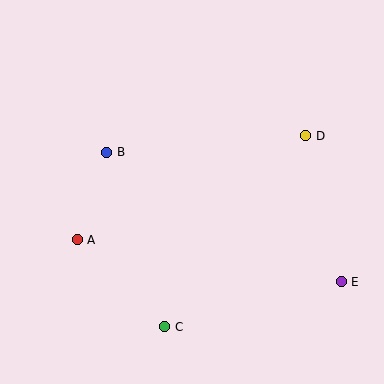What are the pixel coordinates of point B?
Point B is at (107, 152).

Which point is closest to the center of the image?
Point B at (107, 152) is closest to the center.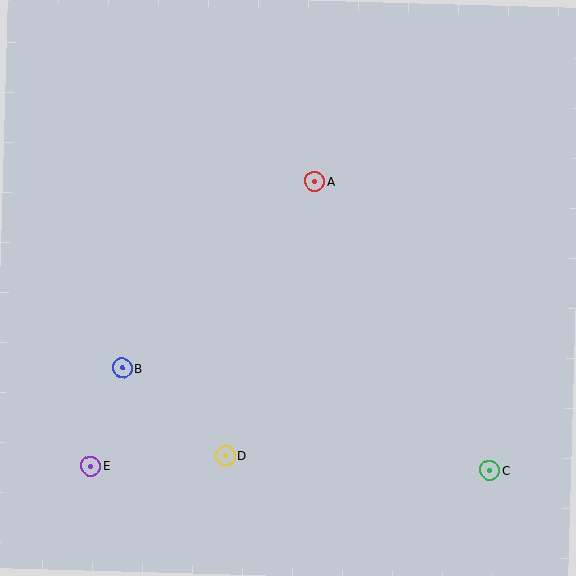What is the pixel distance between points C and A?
The distance between C and A is 338 pixels.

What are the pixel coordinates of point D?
Point D is at (226, 456).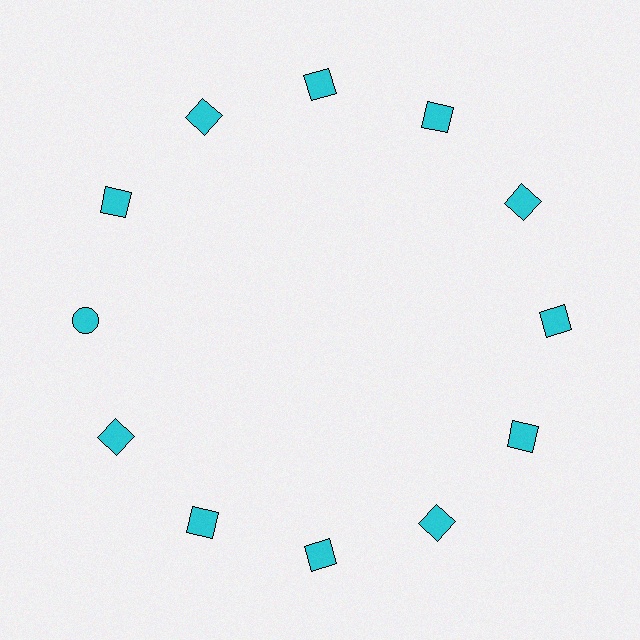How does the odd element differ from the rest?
It has a different shape: circle instead of square.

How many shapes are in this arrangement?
There are 12 shapes arranged in a ring pattern.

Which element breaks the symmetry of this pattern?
The cyan circle at roughly the 9 o'clock position breaks the symmetry. All other shapes are cyan squares.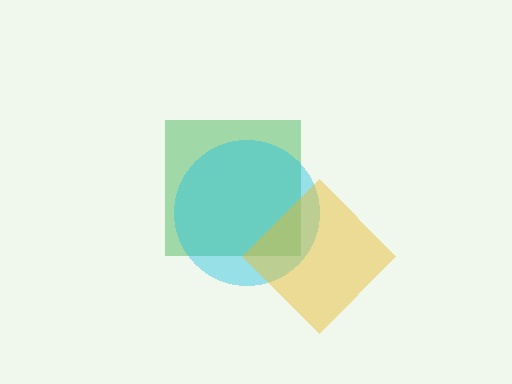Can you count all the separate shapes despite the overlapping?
Yes, there are 3 separate shapes.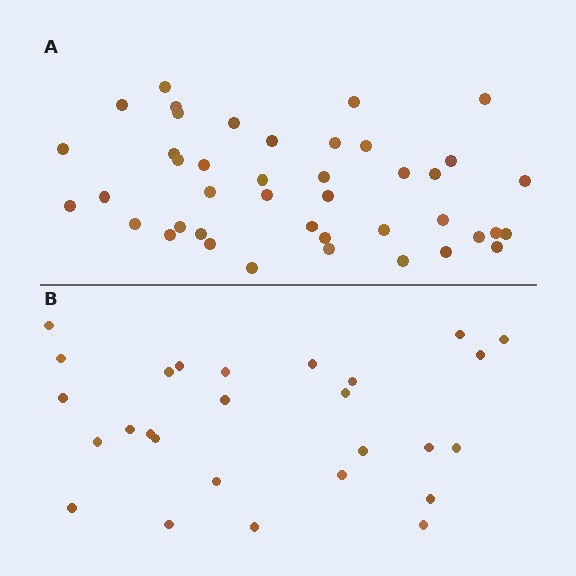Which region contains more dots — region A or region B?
Region A (the top region) has more dots.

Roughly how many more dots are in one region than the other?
Region A has approximately 15 more dots than region B.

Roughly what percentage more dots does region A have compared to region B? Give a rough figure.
About 55% more.